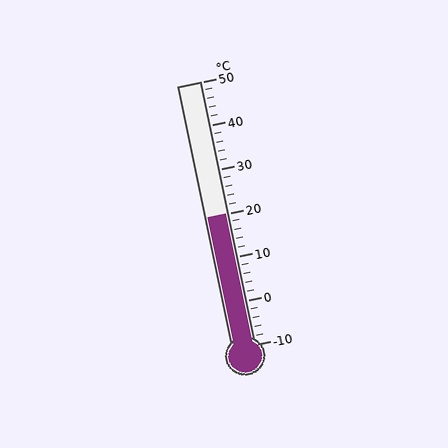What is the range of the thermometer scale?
The thermometer scale ranges from -10°C to 50°C.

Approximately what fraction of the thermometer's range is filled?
The thermometer is filled to approximately 50% of its range.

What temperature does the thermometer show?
The thermometer shows approximately 20°C.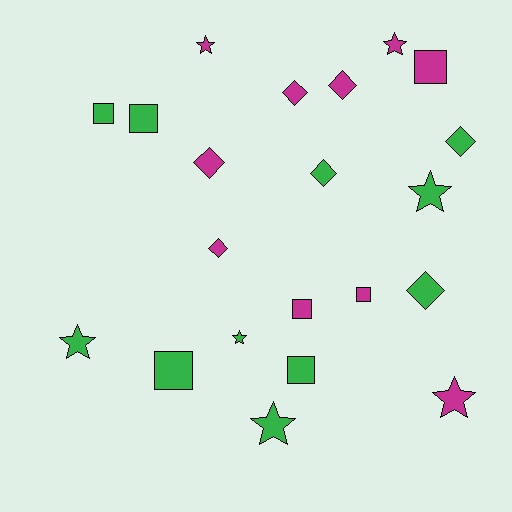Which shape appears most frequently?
Star, with 7 objects.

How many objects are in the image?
There are 21 objects.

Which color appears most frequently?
Green, with 11 objects.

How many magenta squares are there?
There are 3 magenta squares.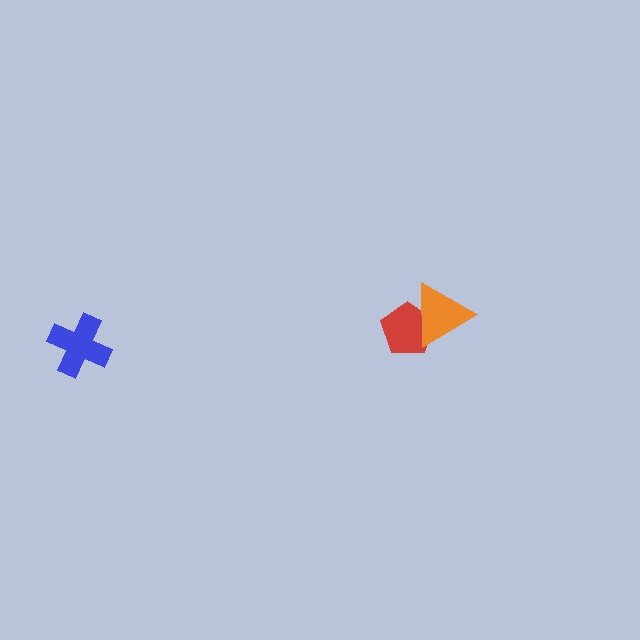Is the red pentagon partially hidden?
Yes, it is partially covered by another shape.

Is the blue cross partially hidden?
No, no other shape covers it.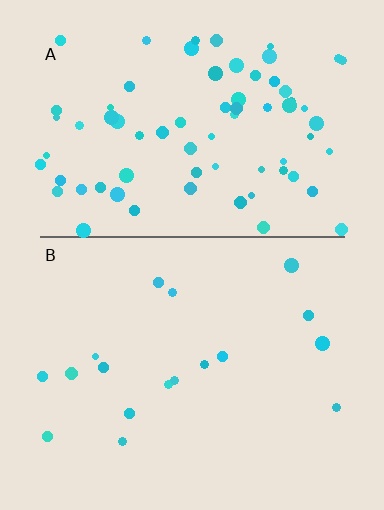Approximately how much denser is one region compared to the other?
Approximately 4.2× — region A over region B.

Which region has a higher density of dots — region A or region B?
A (the top).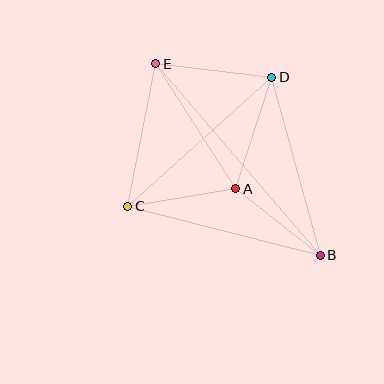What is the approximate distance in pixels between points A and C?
The distance between A and C is approximately 109 pixels.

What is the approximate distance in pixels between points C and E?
The distance between C and E is approximately 145 pixels.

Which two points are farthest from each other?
Points B and E are farthest from each other.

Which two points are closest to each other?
Points A and B are closest to each other.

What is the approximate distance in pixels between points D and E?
The distance between D and E is approximately 117 pixels.